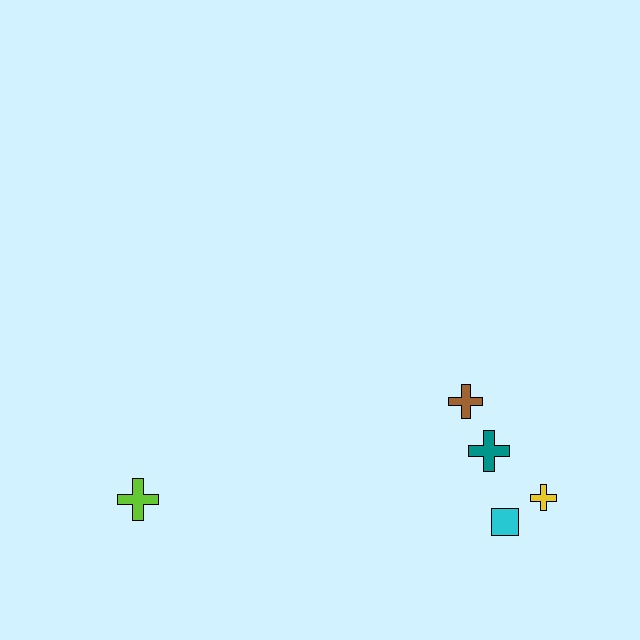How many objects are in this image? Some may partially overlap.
There are 5 objects.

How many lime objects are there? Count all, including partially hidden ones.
There is 1 lime object.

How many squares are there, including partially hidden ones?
There is 1 square.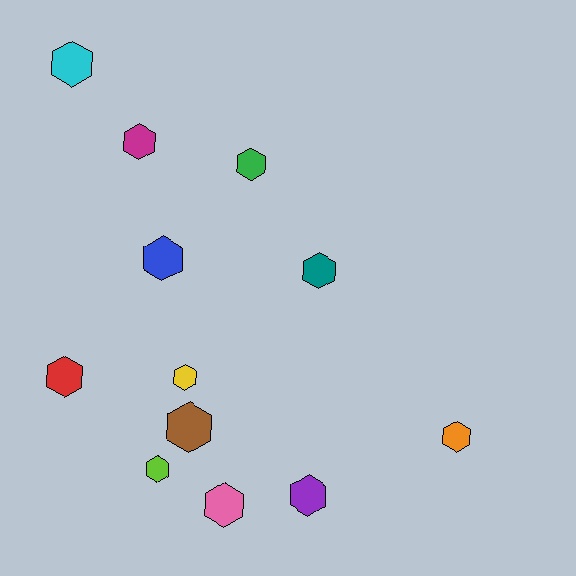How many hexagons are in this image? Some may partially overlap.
There are 12 hexagons.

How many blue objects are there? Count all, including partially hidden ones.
There is 1 blue object.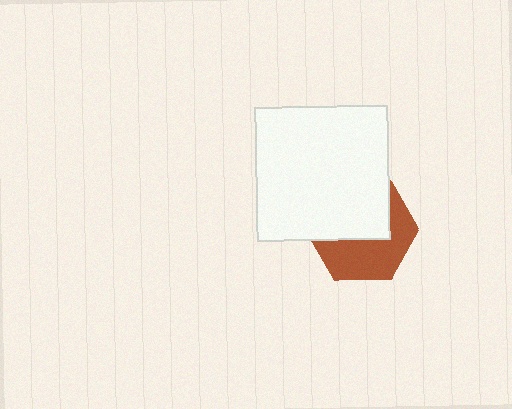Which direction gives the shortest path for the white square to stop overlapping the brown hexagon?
Moving up gives the shortest separation.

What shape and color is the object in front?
The object in front is a white square.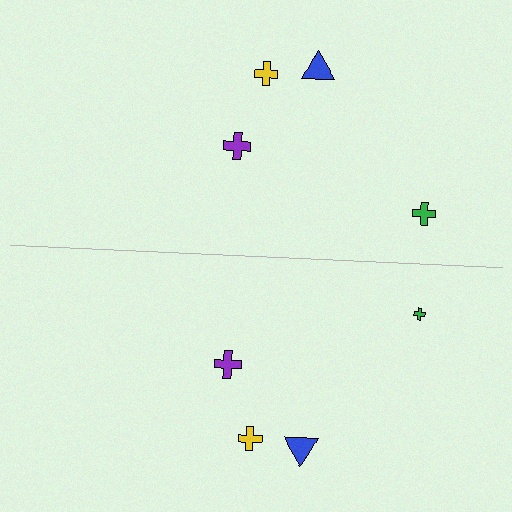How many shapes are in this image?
There are 8 shapes in this image.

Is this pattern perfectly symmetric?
No, the pattern is not perfectly symmetric. The green cross on the bottom side has a different size than its mirror counterpart.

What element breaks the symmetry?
The green cross on the bottom side has a different size than its mirror counterpart.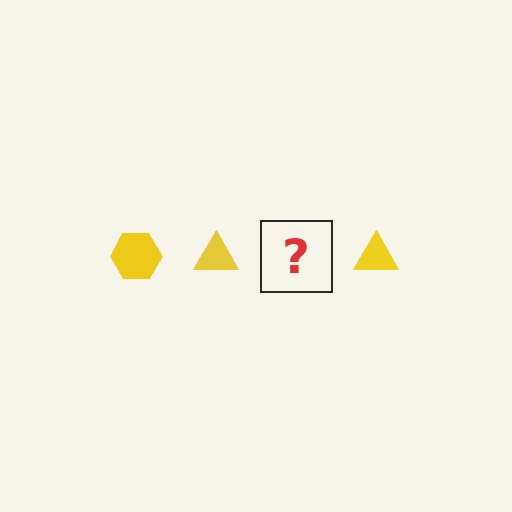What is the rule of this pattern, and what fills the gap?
The rule is that the pattern cycles through hexagon, triangle shapes in yellow. The gap should be filled with a yellow hexagon.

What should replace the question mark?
The question mark should be replaced with a yellow hexagon.